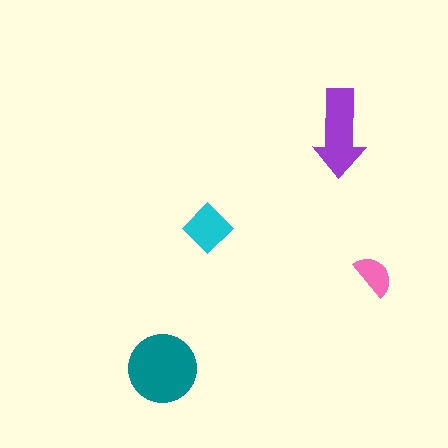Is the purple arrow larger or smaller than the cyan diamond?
Larger.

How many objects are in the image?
There are 4 objects in the image.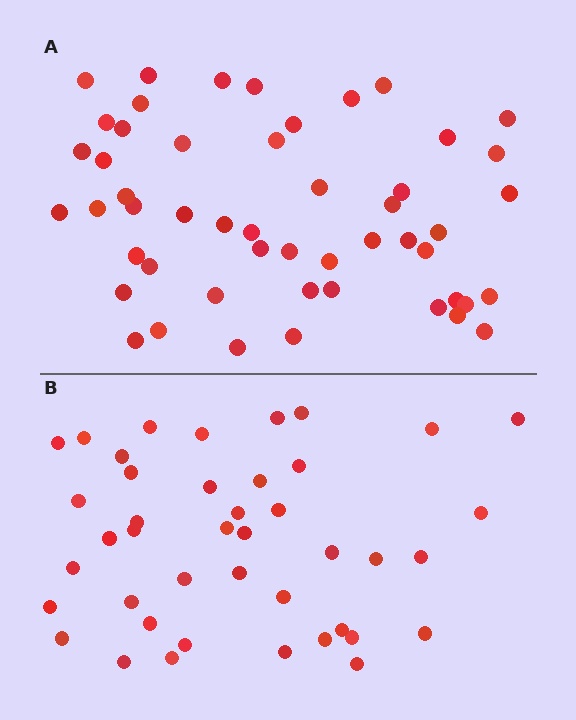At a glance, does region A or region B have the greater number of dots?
Region A (the top region) has more dots.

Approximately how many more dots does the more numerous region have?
Region A has roughly 8 or so more dots than region B.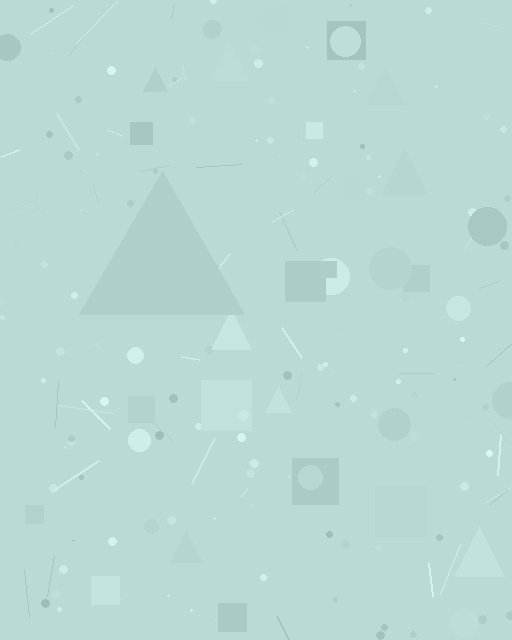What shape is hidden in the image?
A triangle is hidden in the image.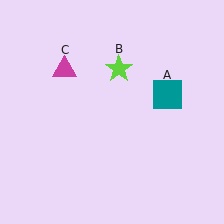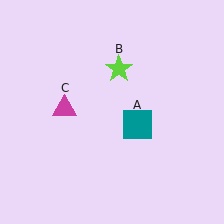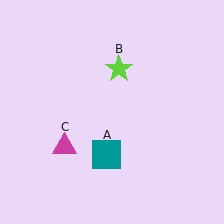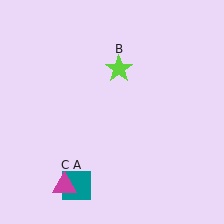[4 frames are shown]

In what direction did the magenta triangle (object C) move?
The magenta triangle (object C) moved down.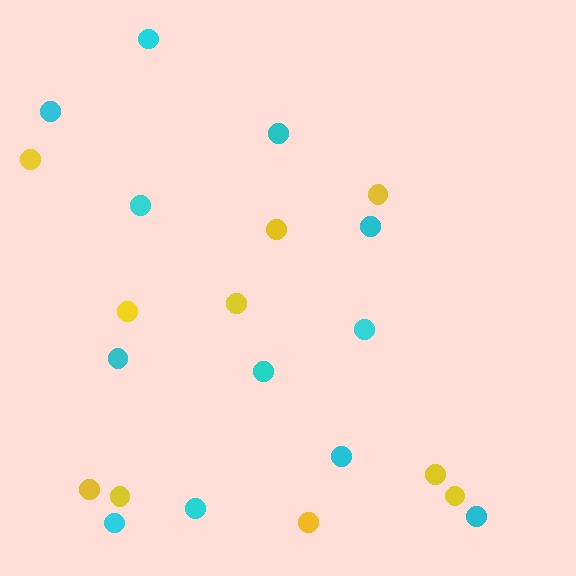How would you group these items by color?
There are 2 groups: one group of yellow circles (10) and one group of cyan circles (12).